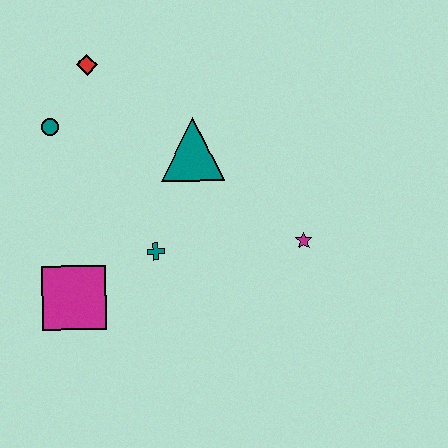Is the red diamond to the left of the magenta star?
Yes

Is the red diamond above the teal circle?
Yes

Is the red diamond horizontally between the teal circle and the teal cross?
Yes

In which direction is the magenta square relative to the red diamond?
The magenta square is below the red diamond.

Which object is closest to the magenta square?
The teal cross is closest to the magenta square.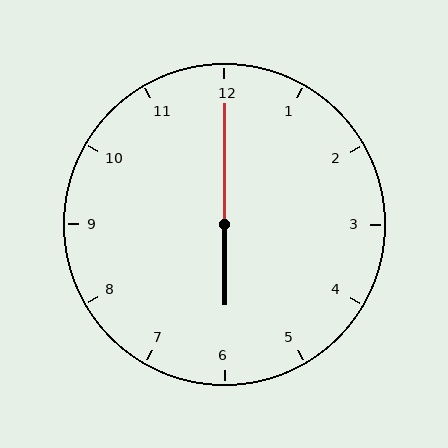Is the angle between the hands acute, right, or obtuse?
It is obtuse.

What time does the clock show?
6:00.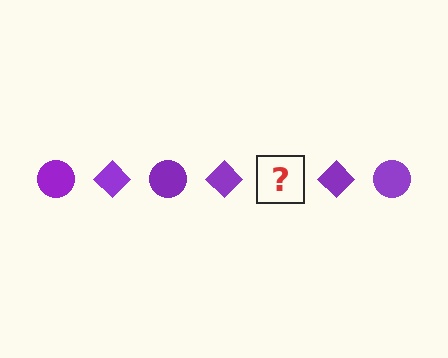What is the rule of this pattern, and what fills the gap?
The rule is that the pattern cycles through circle, diamond shapes in purple. The gap should be filled with a purple circle.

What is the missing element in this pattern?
The missing element is a purple circle.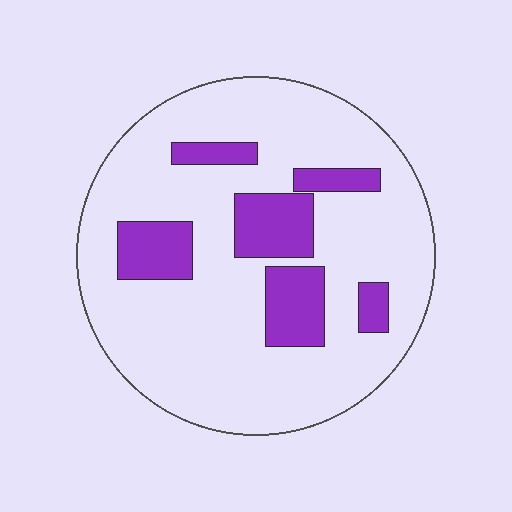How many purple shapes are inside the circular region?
6.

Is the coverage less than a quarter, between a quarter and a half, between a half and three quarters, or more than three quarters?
Less than a quarter.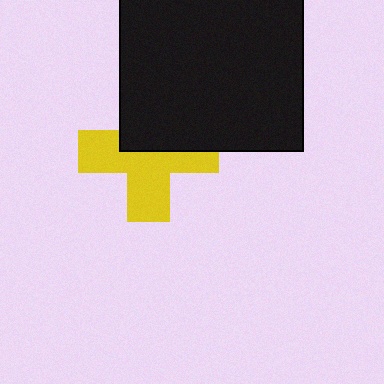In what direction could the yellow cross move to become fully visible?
The yellow cross could move down. That would shift it out from behind the black square entirely.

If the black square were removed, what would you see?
You would see the complete yellow cross.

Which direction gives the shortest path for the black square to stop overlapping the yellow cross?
Moving up gives the shortest separation.